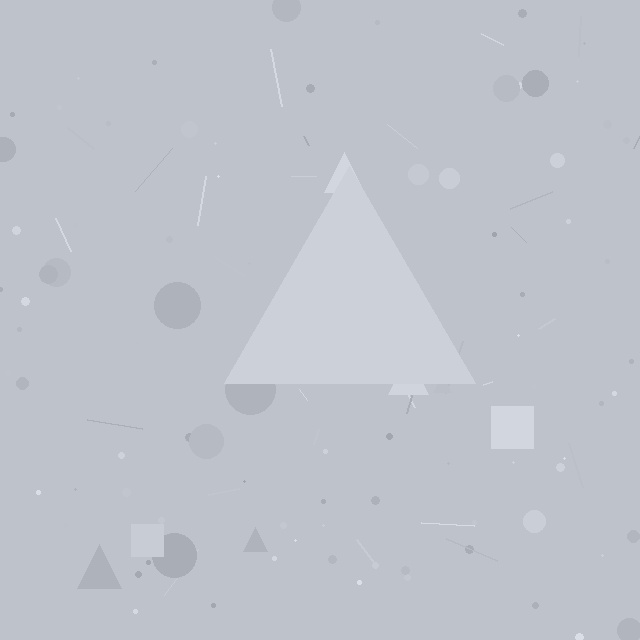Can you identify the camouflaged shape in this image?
The camouflaged shape is a triangle.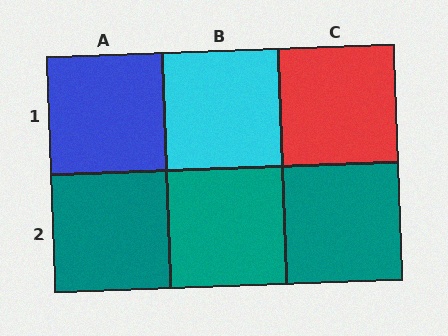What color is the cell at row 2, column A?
Teal.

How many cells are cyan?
1 cell is cyan.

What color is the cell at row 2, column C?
Teal.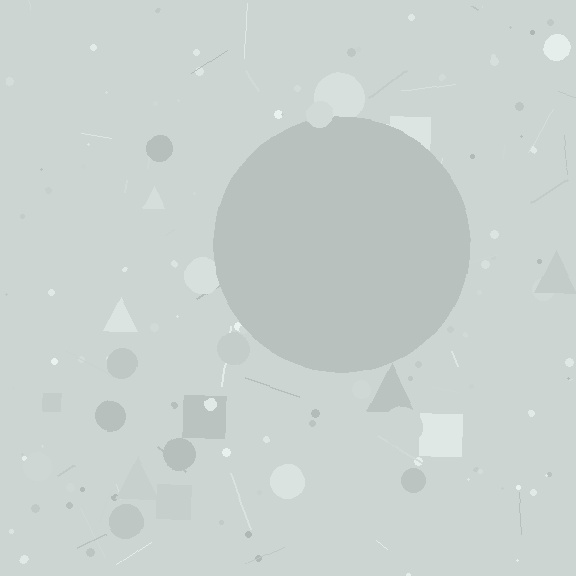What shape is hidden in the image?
A circle is hidden in the image.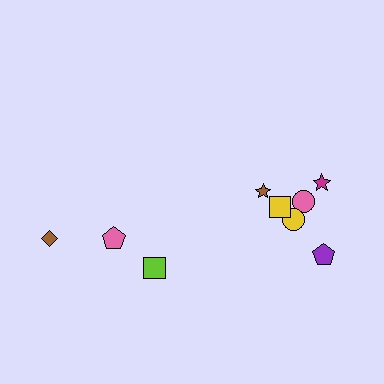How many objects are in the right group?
There are 6 objects.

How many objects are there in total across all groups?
There are 9 objects.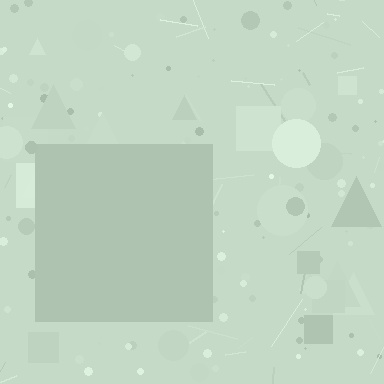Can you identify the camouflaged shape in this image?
The camouflaged shape is a square.